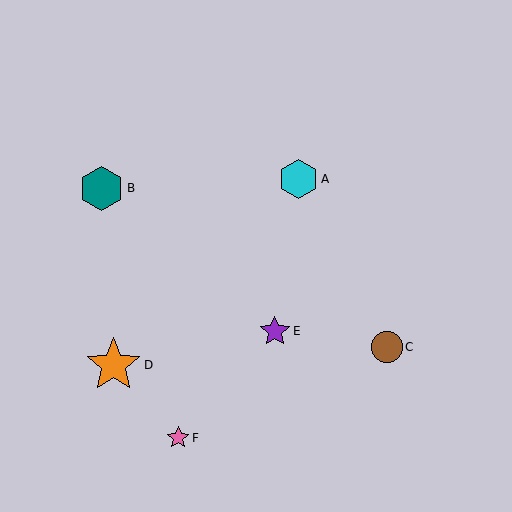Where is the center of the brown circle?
The center of the brown circle is at (387, 347).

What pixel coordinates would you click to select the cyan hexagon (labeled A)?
Click at (298, 179) to select the cyan hexagon A.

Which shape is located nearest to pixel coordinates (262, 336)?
The purple star (labeled E) at (275, 331) is nearest to that location.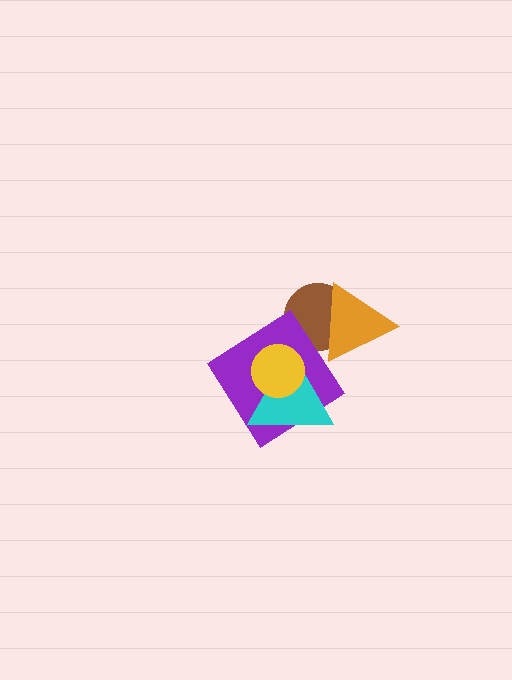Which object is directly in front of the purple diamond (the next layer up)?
The cyan triangle is directly in front of the purple diamond.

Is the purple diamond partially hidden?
Yes, it is partially covered by another shape.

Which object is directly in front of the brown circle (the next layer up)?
The purple diamond is directly in front of the brown circle.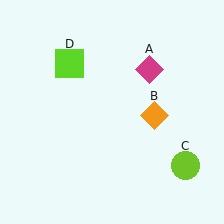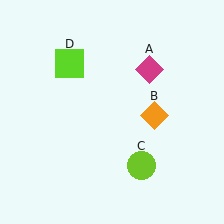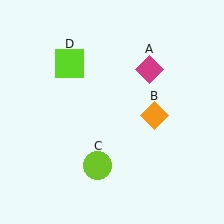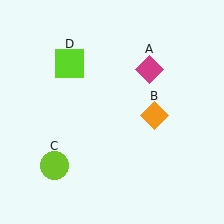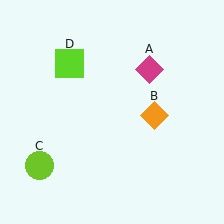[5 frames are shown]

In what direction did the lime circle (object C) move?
The lime circle (object C) moved left.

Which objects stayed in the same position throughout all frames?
Magenta diamond (object A) and orange diamond (object B) and lime square (object D) remained stationary.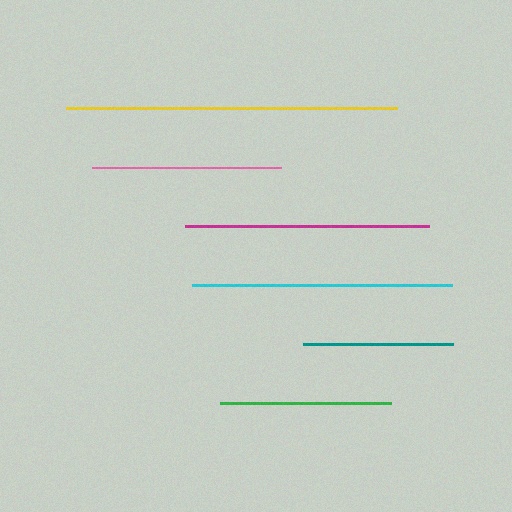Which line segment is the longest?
The yellow line is the longest at approximately 331 pixels.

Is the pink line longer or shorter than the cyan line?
The cyan line is longer than the pink line.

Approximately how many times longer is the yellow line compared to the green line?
The yellow line is approximately 1.9 times the length of the green line.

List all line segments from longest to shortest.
From longest to shortest: yellow, cyan, magenta, pink, green, teal.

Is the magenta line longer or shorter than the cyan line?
The cyan line is longer than the magenta line.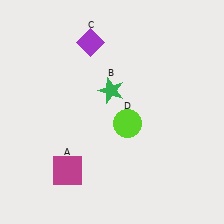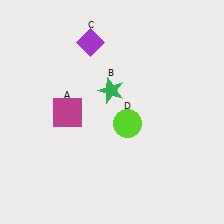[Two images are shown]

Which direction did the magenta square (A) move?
The magenta square (A) moved up.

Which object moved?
The magenta square (A) moved up.